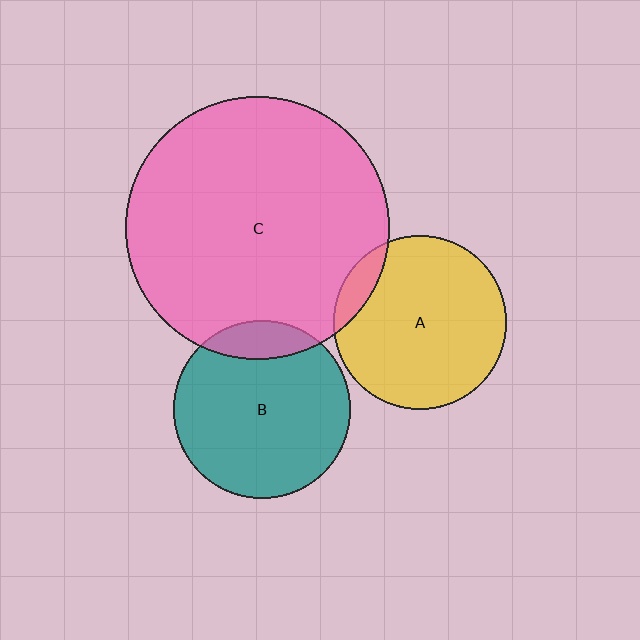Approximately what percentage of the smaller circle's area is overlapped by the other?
Approximately 10%.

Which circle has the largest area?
Circle C (pink).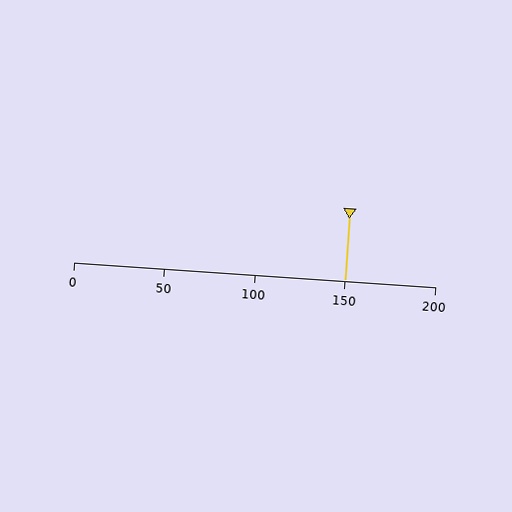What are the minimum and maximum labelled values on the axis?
The axis runs from 0 to 200.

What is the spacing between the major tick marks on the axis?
The major ticks are spaced 50 apart.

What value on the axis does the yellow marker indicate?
The marker indicates approximately 150.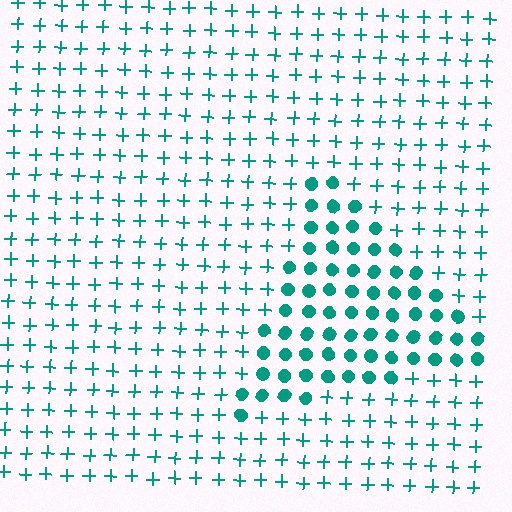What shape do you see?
I see a triangle.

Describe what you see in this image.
The image is filled with small teal elements arranged in a uniform grid. A triangle-shaped region contains circles, while the surrounding area contains plus signs. The boundary is defined purely by the change in element shape.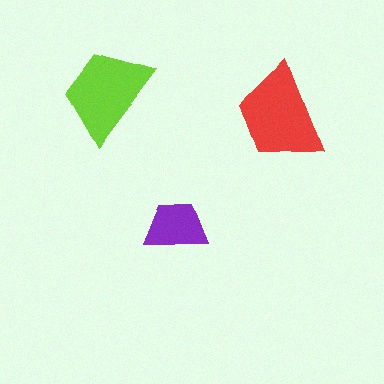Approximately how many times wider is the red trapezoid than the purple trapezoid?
About 1.5 times wider.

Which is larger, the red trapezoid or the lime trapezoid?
The red one.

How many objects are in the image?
There are 3 objects in the image.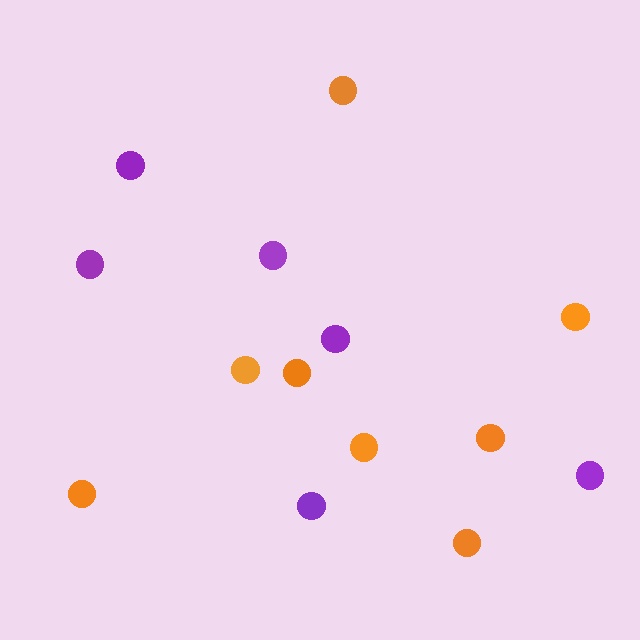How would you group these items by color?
There are 2 groups: one group of purple circles (6) and one group of orange circles (8).